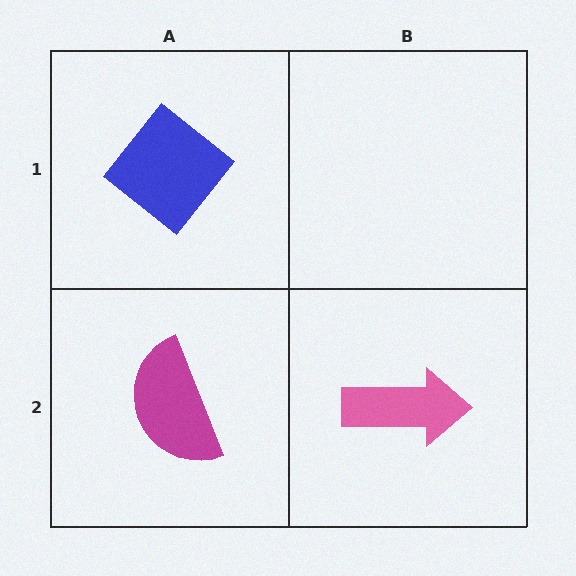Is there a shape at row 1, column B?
No, that cell is empty.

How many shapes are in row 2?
2 shapes.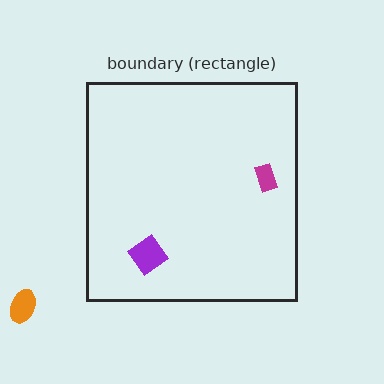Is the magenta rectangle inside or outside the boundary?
Inside.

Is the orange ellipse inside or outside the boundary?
Outside.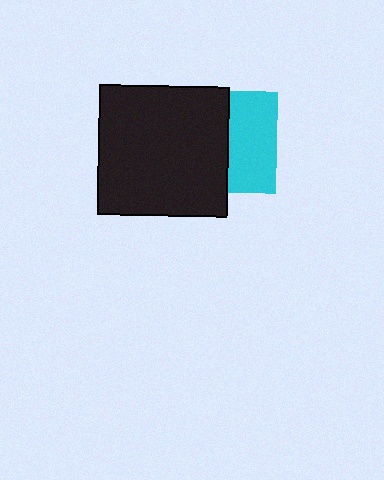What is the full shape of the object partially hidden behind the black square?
The partially hidden object is a cyan square.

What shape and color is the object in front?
The object in front is a black square.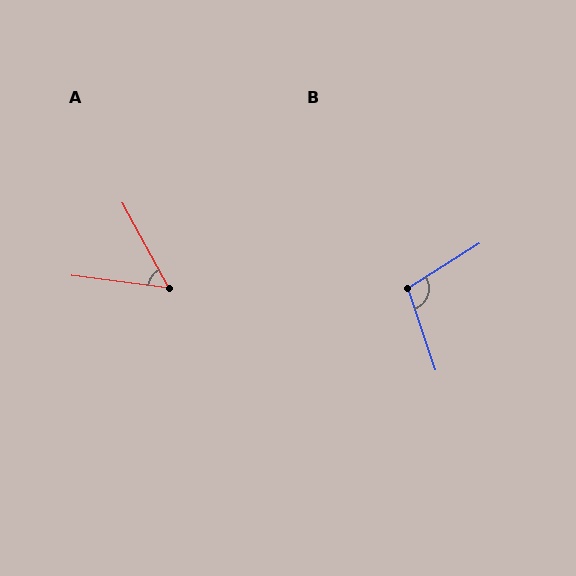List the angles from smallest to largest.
A (54°), B (103°).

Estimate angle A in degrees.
Approximately 54 degrees.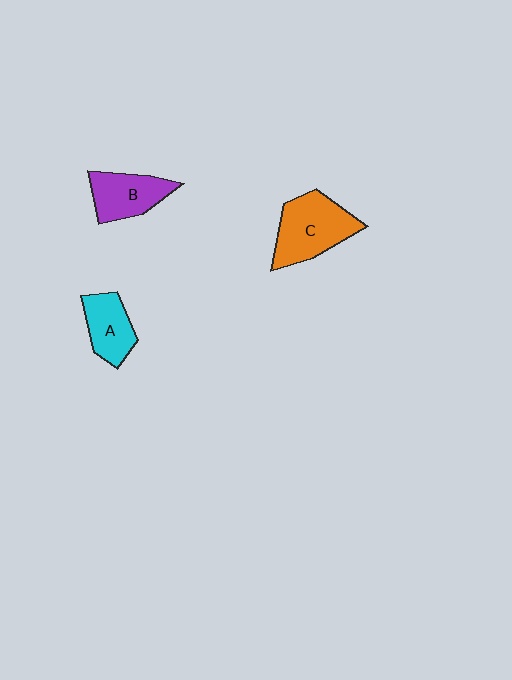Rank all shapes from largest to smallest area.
From largest to smallest: C (orange), B (purple), A (cyan).